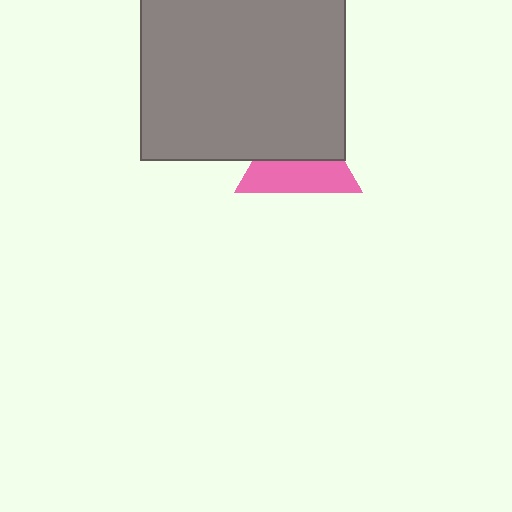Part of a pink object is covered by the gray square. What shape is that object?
It is a triangle.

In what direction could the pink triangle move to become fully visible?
The pink triangle could move down. That would shift it out from behind the gray square entirely.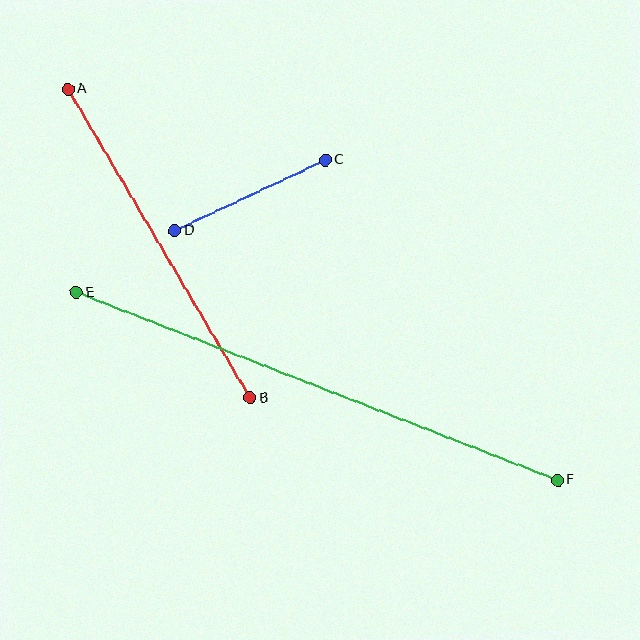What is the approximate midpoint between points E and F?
The midpoint is at approximately (317, 386) pixels.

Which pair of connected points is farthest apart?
Points E and F are farthest apart.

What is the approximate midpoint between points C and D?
The midpoint is at approximately (250, 195) pixels.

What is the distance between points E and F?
The distance is approximately 516 pixels.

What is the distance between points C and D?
The distance is approximately 166 pixels.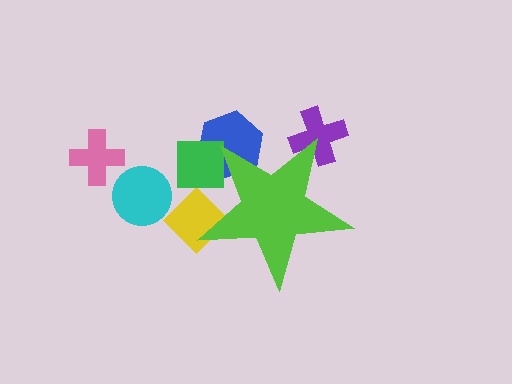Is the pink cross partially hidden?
No, the pink cross is fully visible.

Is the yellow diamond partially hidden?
Yes, the yellow diamond is partially hidden behind the lime star.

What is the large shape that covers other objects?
A lime star.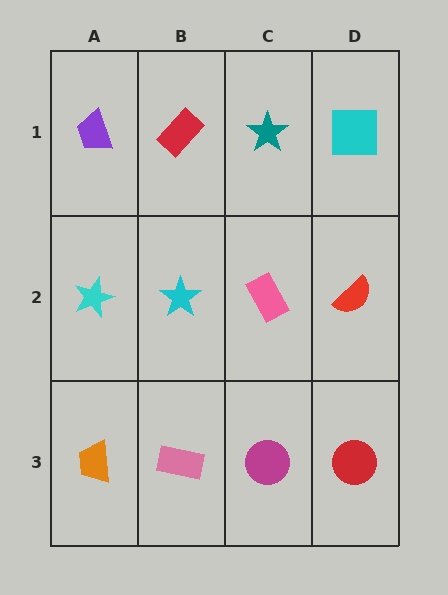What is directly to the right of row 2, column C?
A red semicircle.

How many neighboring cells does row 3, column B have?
3.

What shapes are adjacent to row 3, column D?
A red semicircle (row 2, column D), a magenta circle (row 3, column C).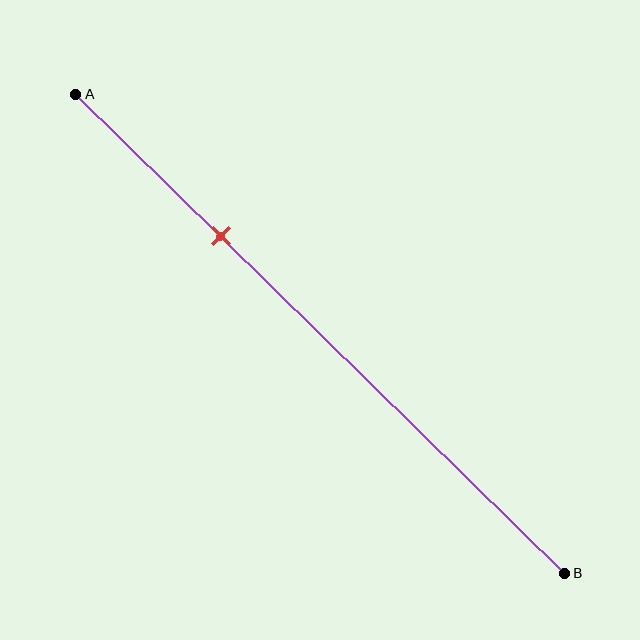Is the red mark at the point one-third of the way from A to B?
No, the mark is at about 30% from A, not at the 33% one-third point.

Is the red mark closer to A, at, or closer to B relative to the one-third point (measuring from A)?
The red mark is closer to point A than the one-third point of segment AB.